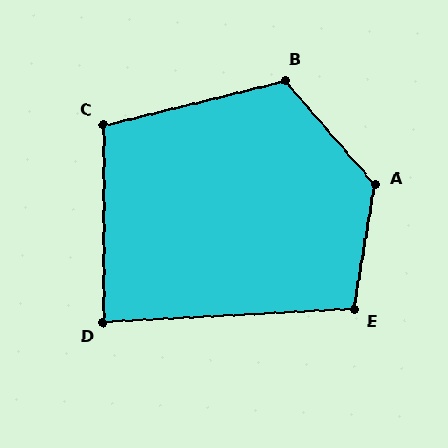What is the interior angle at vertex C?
Approximately 104 degrees (obtuse).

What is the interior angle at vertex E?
Approximately 102 degrees (obtuse).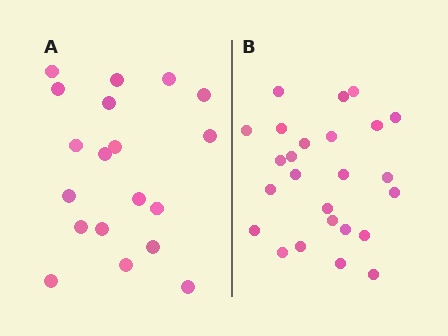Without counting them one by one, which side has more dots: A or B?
Region B (the right region) has more dots.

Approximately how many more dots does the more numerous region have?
Region B has about 6 more dots than region A.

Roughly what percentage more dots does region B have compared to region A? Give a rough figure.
About 30% more.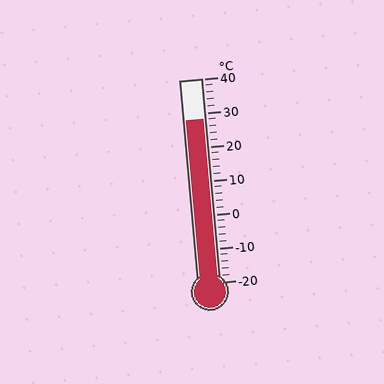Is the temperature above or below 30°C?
The temperature is below 30°C.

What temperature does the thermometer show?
The thermometer shows approximately 28°C.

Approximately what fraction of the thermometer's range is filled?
The thermometer is filled to approximately 80% of its range.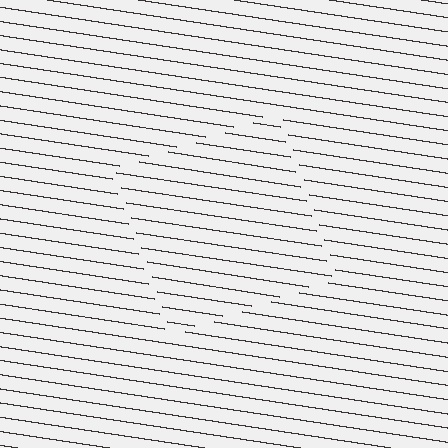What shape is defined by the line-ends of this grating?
An illusory square. The interior of the shape contains the same grating, shifted by half a period — the contour is defined by the phase discontinuity where line-ends from the inner and outer gratings abut.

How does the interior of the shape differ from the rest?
The interior of the shape contains the same grating, shifted by half a period — the contour is defined by the phase discontinuity where line-ends from the inner and outer gratings abut.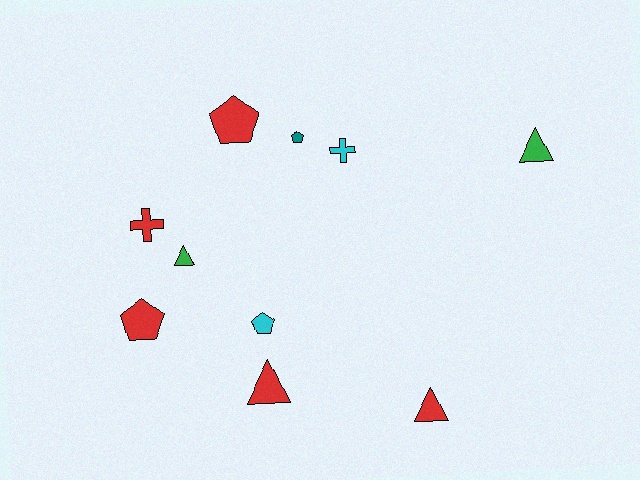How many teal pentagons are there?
There is 1 teal pentagon.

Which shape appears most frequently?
Triangle, with 4 objects.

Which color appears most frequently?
Red, with 5 objects.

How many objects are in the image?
There are 10 objects.